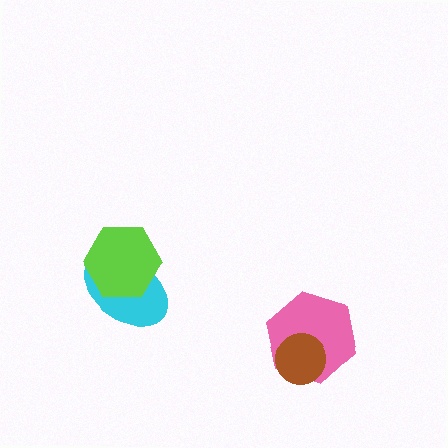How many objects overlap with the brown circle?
1 object overlaps with the brown circle.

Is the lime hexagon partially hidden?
No, no other shape covers it.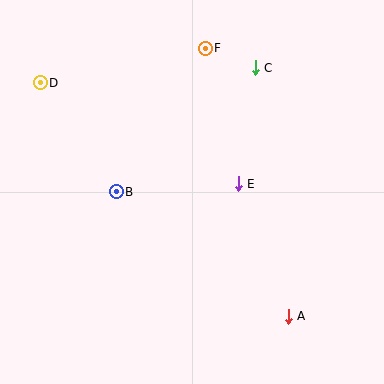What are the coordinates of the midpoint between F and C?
The midpoint between F and C is at (230, 58).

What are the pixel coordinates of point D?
Point D is at (40, 83).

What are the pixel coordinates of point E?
Point E is at (238, 184).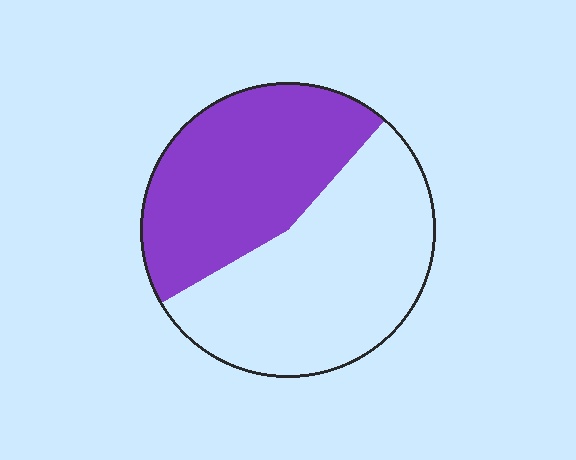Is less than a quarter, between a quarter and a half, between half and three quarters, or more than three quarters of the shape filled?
Between a quarter and a half.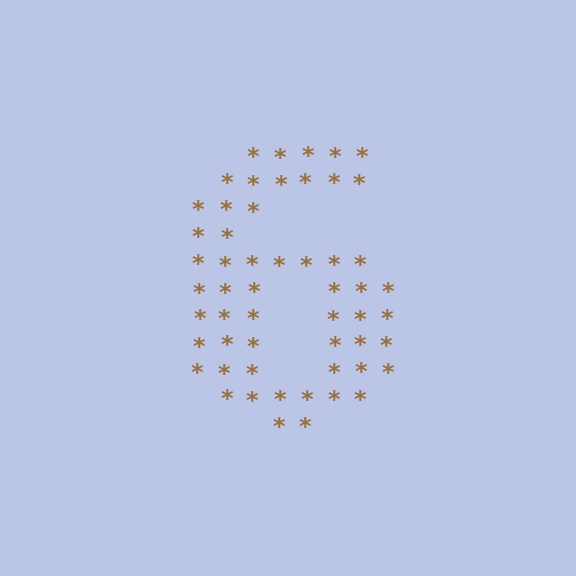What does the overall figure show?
The overall figure shows the digit 6.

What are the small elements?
The small elements are asterisks.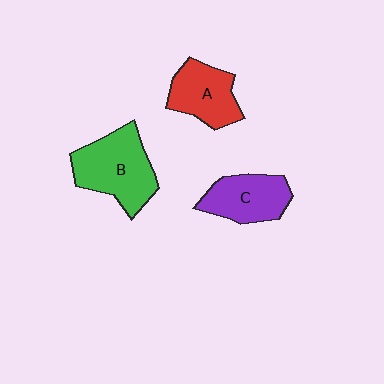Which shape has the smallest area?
Shape A (red).